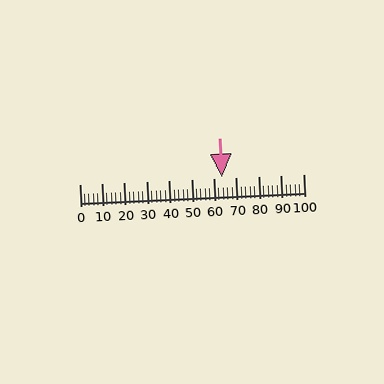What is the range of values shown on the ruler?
The ruler shows values from 0 to 100.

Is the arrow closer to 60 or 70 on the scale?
The arrow is closer to 60.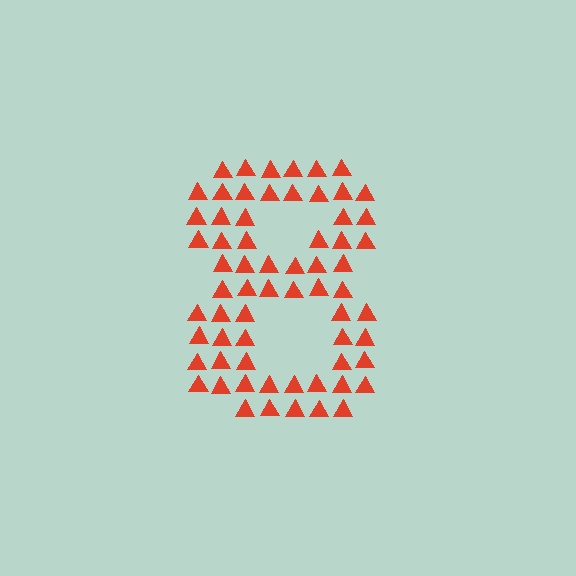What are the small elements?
The small elements are triangles.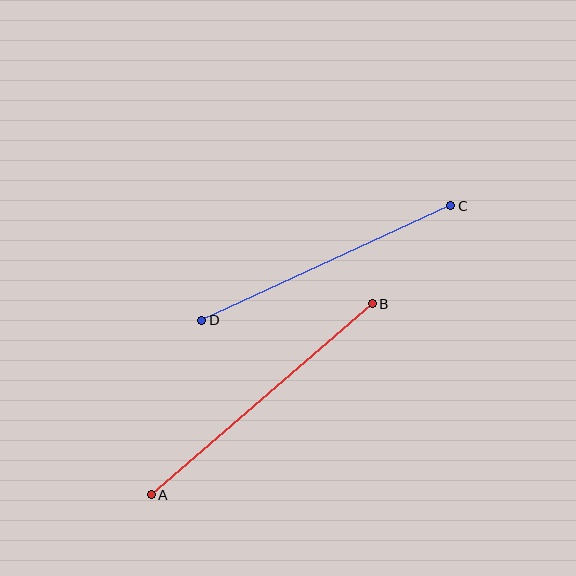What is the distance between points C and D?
The distance is approximately 274 pixels.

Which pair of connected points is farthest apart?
Points A and B are farthest apart.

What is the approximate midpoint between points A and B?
The midpoint is at approximately (262, 399) pixels.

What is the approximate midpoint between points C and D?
The midpoint is at approximately (326, 263) pixels.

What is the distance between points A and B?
The distance is approximately 292 pixels.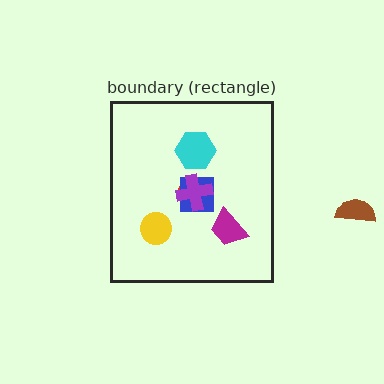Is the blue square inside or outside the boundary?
Inside.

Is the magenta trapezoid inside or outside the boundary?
Inside.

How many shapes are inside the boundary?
6 inside, 1 outside.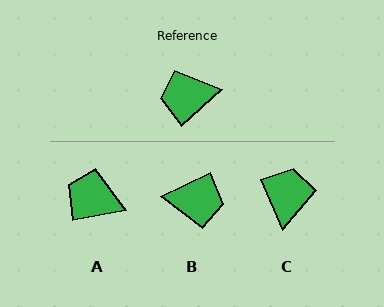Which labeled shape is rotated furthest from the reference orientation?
B, about 164 degrees away.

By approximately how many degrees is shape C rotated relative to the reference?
Approximately 108 degrees clockwise.